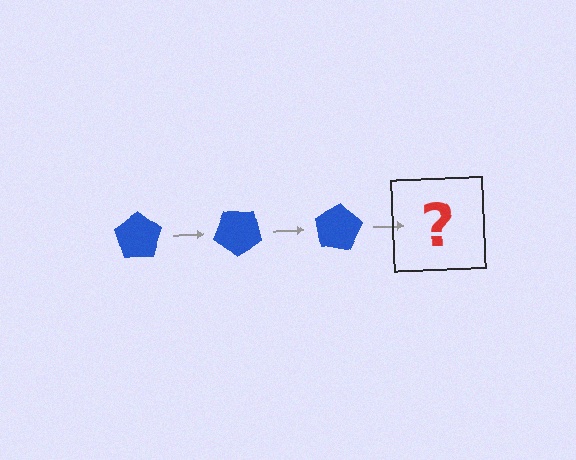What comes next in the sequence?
The next element should be a blue pentagon rotated 120 degrees.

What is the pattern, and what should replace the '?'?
The pattern is that the pentagon rotates 40 degrees each step. The '?' should be a blue pentagon rotated 120 degrees.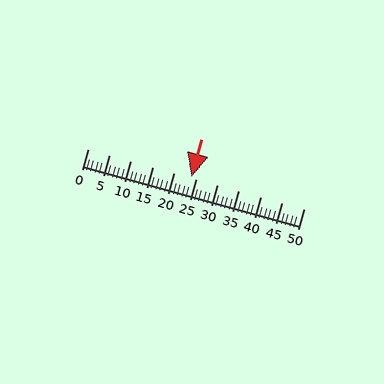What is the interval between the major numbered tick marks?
The major tick marks are spaced 5 units apart.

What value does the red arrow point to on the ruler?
The red arrow points to approximately 24.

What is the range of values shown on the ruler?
The ruler shows values from 0 to 50.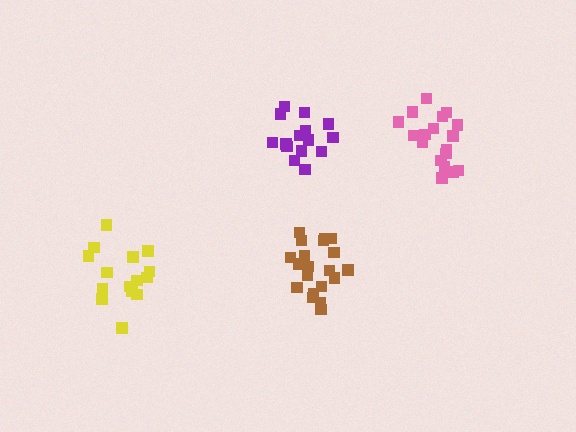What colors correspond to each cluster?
The clusters are colored: pink, purple, yellow, brown.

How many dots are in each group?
Group 1: 18 dots, Group 2: 16 dots, Group 3: 15 dots, Group 4: 20 dots (69 total).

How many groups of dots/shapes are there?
There are 4 groups.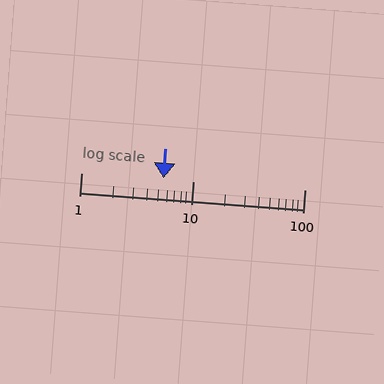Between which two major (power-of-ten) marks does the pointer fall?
The pointer is between 1 and 10.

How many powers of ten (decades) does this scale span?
The scale spans 2 decades, from 1 to 100.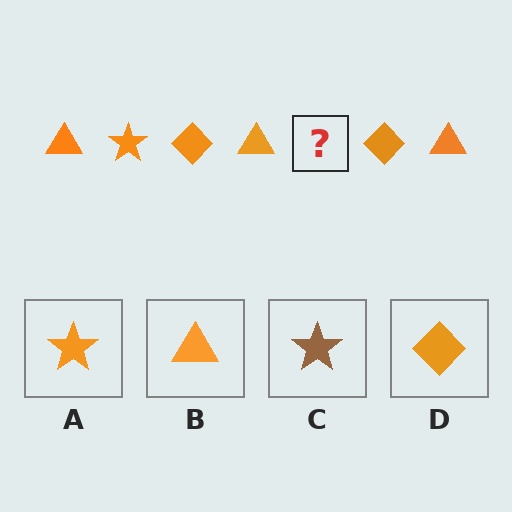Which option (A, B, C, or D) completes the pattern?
A.